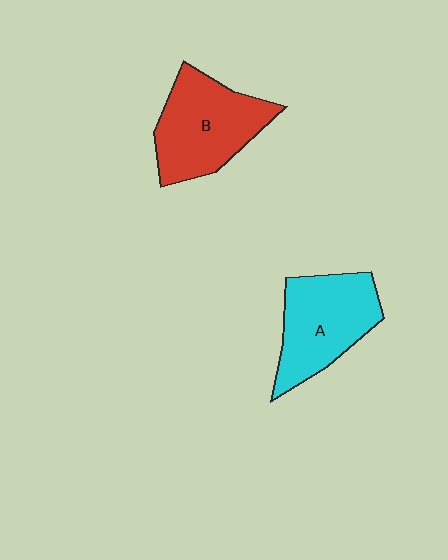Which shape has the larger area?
Shape B (red).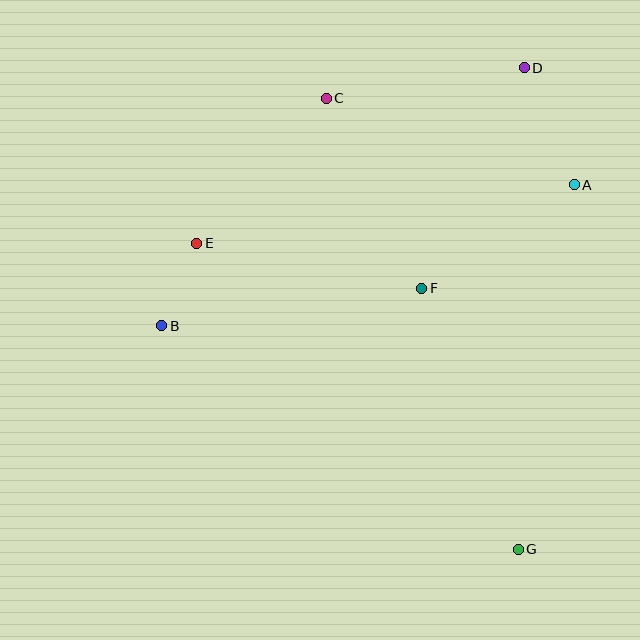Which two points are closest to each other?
Points B and E are closest to each other.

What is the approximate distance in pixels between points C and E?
The distance between C and E is approximately 194 pixels.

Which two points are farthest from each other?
Points C and G are farthest from each other.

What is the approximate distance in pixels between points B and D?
The distance between B and D is approximately 445 pixels.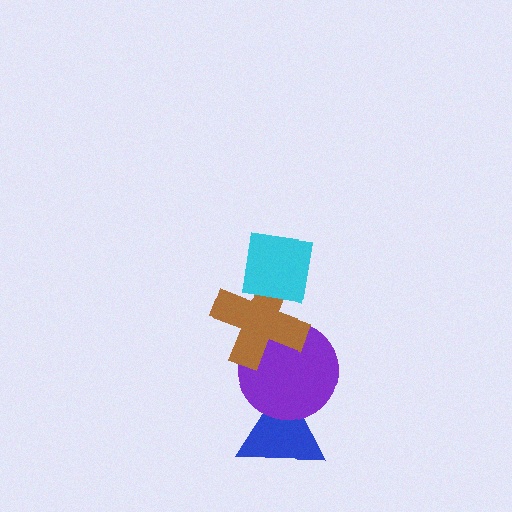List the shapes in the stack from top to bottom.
From top to bottom: the cyan square, the brown cross, the purple circle, the blue triangle.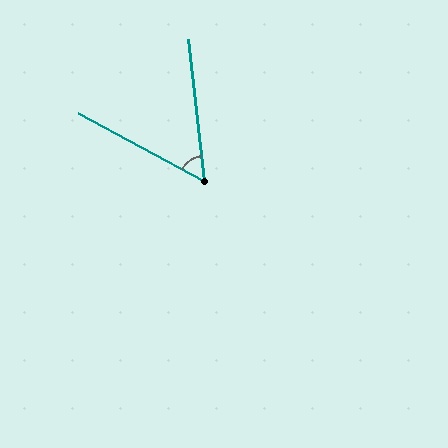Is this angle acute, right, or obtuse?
It is acute.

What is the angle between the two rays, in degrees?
Approximately 55 degrees.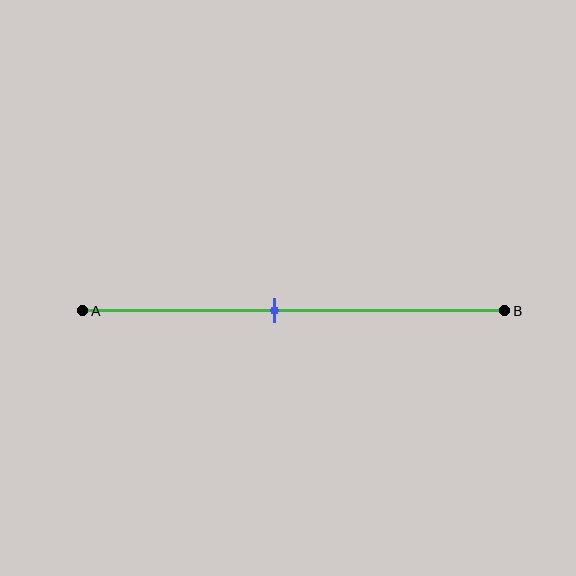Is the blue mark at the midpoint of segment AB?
No, the mark is at about 45% from A, not at the 50% midpoint.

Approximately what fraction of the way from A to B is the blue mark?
The blue mark is approximately 45% of the way from A to B.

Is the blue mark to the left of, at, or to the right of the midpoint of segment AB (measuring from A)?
The blue mark is to the left of the midpoint of segment AB.